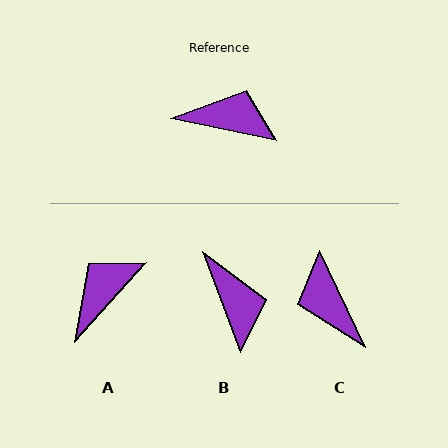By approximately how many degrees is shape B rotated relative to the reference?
Approximately 58 degrees clockwise.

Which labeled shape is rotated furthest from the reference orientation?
C, about 127 degrees away.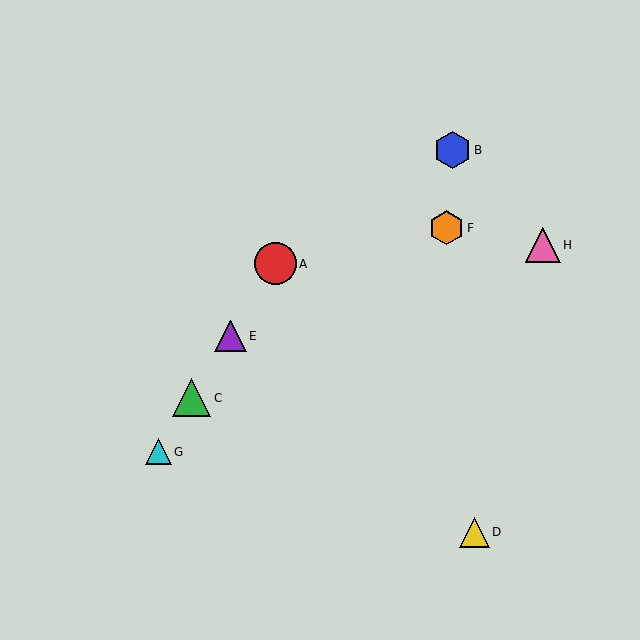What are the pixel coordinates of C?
Object C is at (192, 398).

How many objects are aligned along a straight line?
4 objects (A, C, E, G) are aligned along a straight line.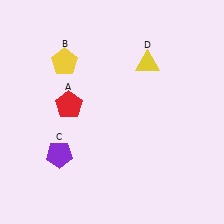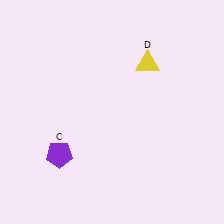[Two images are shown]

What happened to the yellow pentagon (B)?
The yellow pentagon (B) was removed in Image 2. It was in the top-left area of Image 1.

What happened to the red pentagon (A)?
The red pentagon (A) was removed in Image 2. It was in the top-left area of Image 1.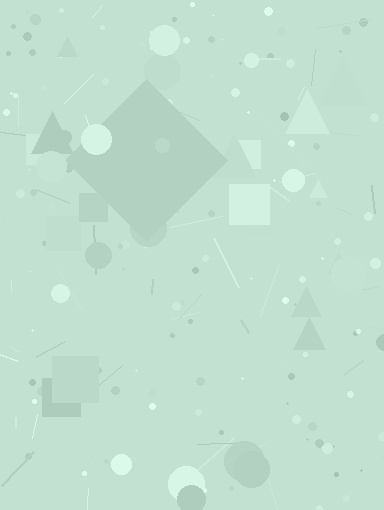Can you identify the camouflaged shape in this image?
The camouflaged shape is a diamond.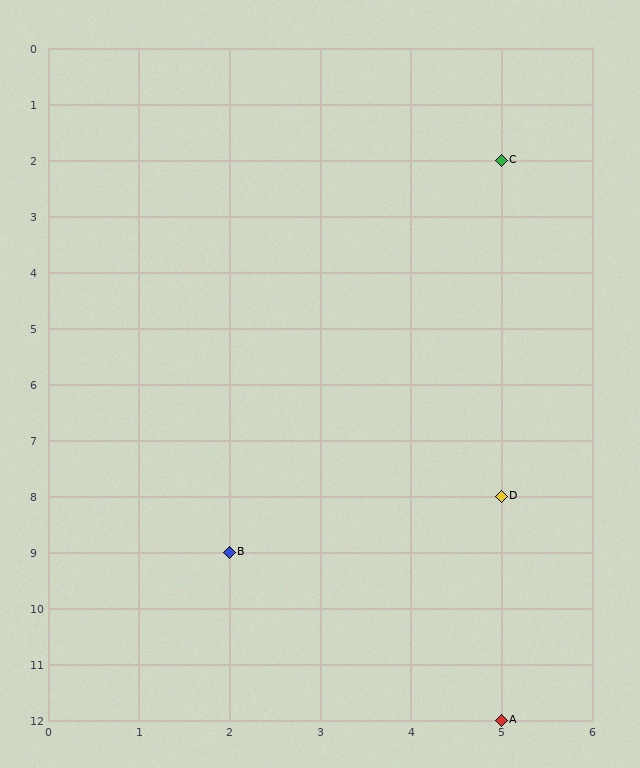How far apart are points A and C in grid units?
Points A and C are 10 rows apart.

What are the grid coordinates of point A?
Point A is at grid coordinates (5, 12).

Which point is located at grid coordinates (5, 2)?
Point C is at (5, 2).